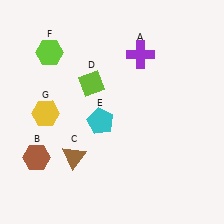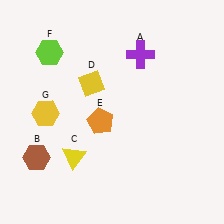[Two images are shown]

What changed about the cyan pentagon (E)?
In Image 1, E is cyan. In Image 2, it changed to orange.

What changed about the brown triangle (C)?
In Image 1, C is brown. In Image 2, it changed to yellow.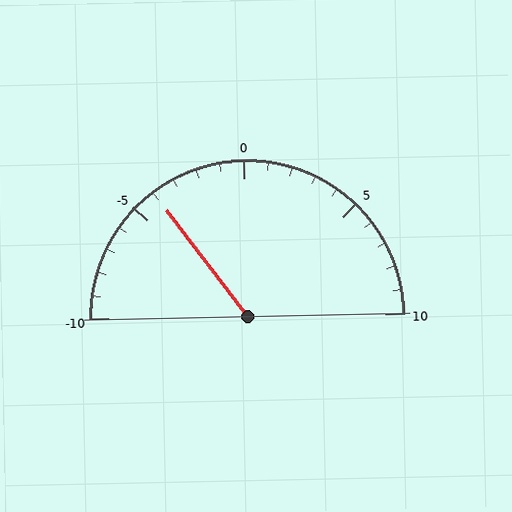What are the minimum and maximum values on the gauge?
The gauge ranges from -10 to 10.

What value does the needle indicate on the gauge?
The needle indicates approximately -4.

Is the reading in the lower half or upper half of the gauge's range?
The reading is in the lower half of the range (-10 to 10).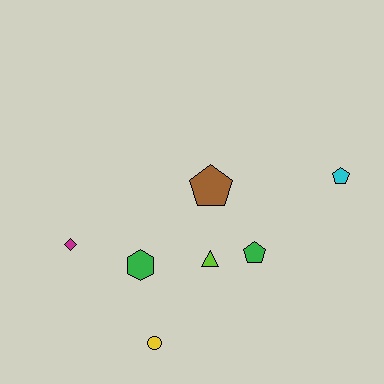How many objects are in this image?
There are 7 objects.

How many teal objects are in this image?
There are no teal objects.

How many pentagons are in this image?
There are 3 pentagons.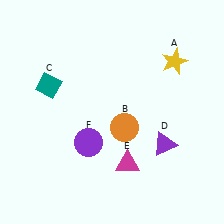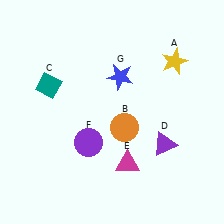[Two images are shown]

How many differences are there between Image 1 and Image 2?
There is 1 difference between the two images.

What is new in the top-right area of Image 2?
A blue star (G) was added in the top-right area of Image 2.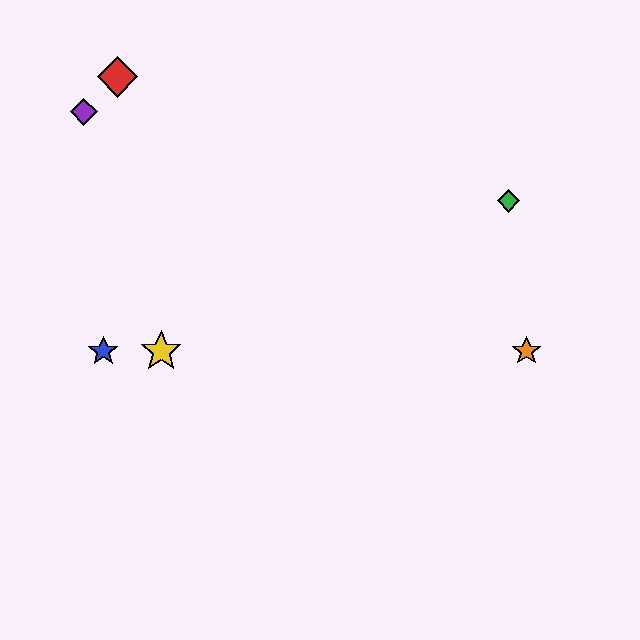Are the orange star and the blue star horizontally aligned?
Yes, both are at y≈351.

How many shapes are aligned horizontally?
3 shapes (the blue star, the yellow star, the orange star) are aligned horizontally.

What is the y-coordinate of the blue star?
The blue star is at y≈351.